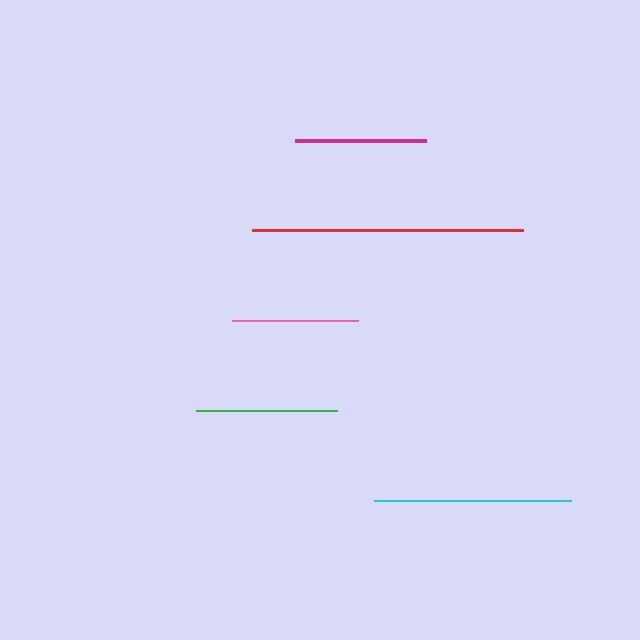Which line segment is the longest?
The red line is the longest at approximately 270 pixels.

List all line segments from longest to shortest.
From longest to shortest: red, cyan, green, magenta, pink.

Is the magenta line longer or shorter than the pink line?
The magenta line is longer than the pink line.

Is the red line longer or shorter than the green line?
The red line is longer than the green line.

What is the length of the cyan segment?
The cyan segment is approximately 197 pixels long.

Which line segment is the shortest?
The pink line is the shortest at approximately 126 pixels.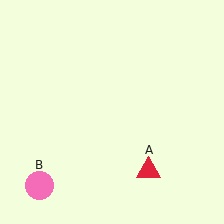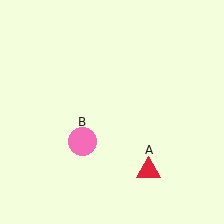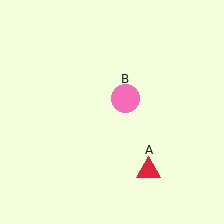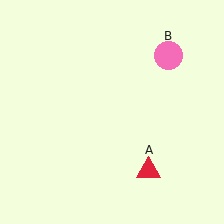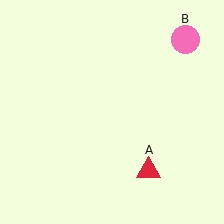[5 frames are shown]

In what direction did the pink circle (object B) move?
The pink circle (object B) moved up and to the right.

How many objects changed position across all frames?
1 object changed position: pink circle (object B).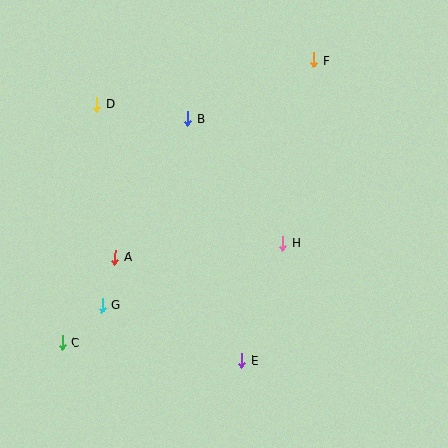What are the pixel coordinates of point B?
Point B is at (187, 119).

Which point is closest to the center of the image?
Point H at (283, 243) is closest to the center.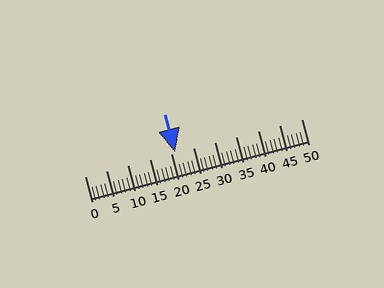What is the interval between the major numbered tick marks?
The major tick marks are spaced 5 units apart.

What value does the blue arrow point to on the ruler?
The blue arrow points to approximately 21.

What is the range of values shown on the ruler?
The ruler shows values from 0 to 50.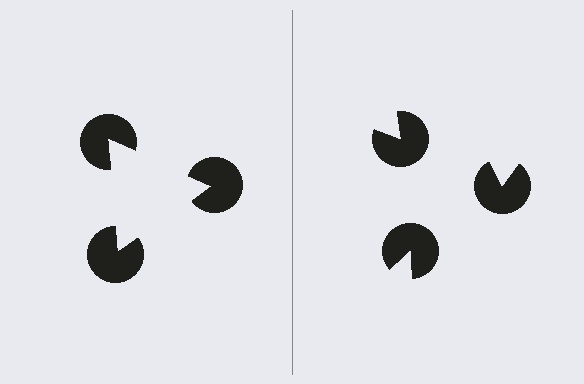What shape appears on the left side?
An illusory triangle.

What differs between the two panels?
The pac-man discs are positioned identically on both sides; only the wedge orientations differ. On the left they align to a triangle; on the right they are misaligned.